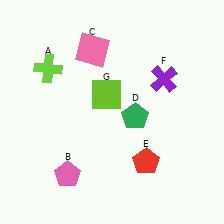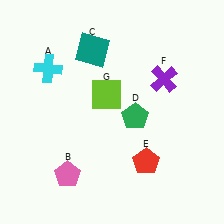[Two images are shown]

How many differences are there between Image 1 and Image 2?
There are 2 differences between the two images.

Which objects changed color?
A changed from lime to cyan. C changed from pink to teal.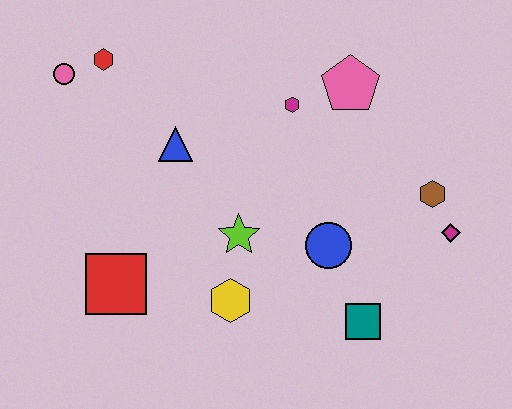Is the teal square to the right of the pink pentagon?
Yes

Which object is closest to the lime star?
The yellow hexagon is closest to the lime star.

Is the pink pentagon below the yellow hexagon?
No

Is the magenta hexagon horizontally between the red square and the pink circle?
No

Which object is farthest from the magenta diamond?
The pink circle is farthest from the magenta diamond.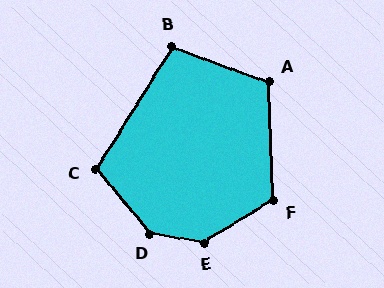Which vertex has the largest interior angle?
E, at approximately 140 degrees.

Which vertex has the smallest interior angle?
B, at approximately 102 degrees.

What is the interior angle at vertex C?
Approximately 108 degrees (obtuse).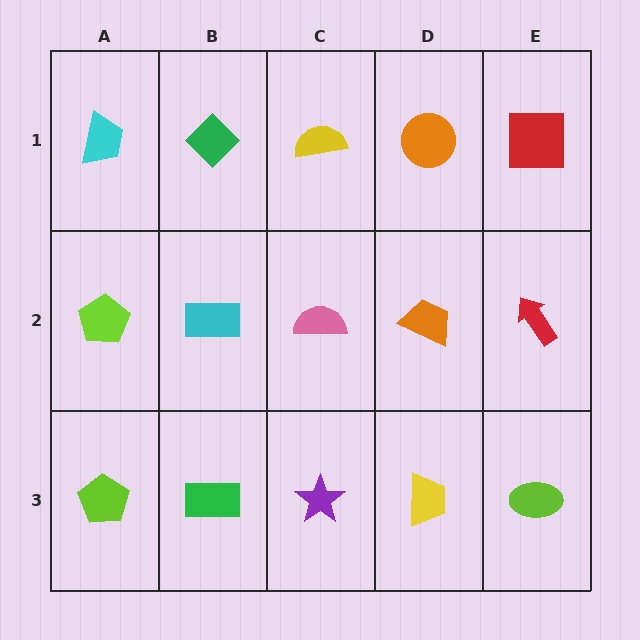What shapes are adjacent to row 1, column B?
A cyan rectangle (row 2, column B), a cyan trapezoid (row 1, column A), a yellow semicircle (row 1, column C).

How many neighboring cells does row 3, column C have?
3.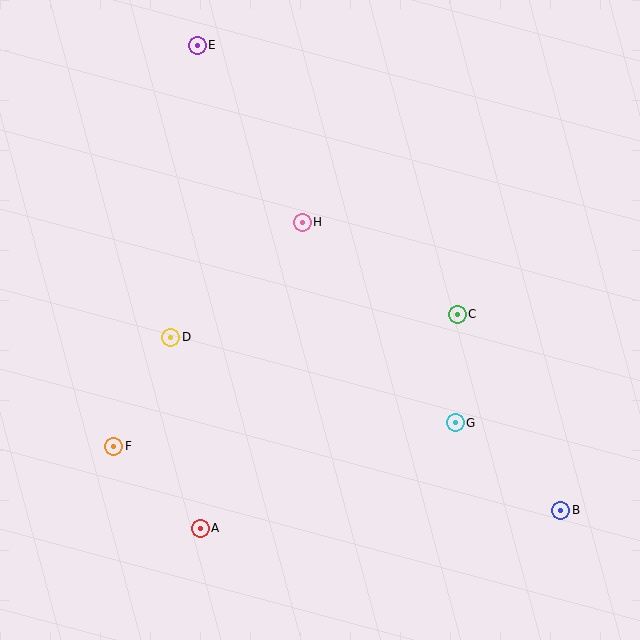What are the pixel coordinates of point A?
Point A is at (200, 528).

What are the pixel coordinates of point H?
Point H is at (302, 222).